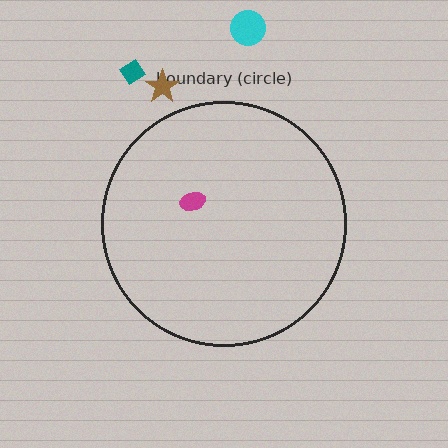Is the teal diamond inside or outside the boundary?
Outside.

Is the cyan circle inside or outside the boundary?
Outside.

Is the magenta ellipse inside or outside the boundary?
Inside.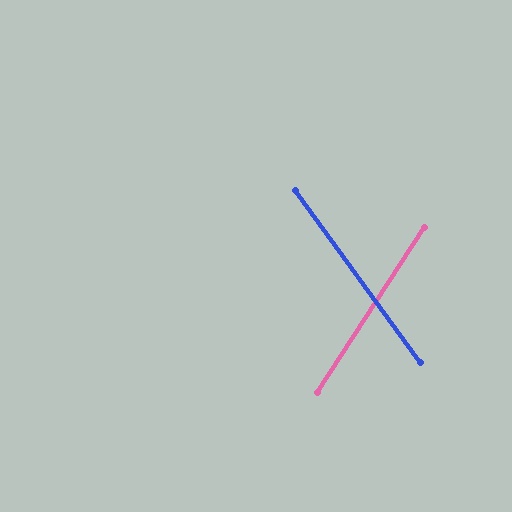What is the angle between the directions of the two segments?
Approximately 69 degrees.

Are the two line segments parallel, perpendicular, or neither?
Neither parallel nor perpendicular — they differ by about 69°.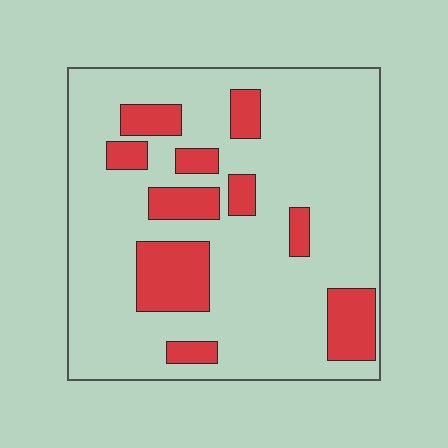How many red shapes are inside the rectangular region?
10.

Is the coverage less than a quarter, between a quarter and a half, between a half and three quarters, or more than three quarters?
Less than a quarter.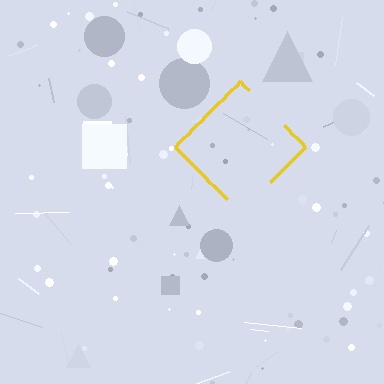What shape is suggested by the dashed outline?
The dashed outline suggests a diamond.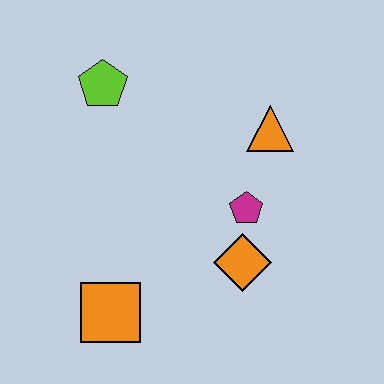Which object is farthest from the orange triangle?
The orange square is farthest from the orange triangle.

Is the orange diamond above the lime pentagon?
No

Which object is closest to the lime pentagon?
The orange triangle is closest to the lime pentagon.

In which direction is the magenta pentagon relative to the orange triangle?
The magenta pentagon is below the orange triangle.